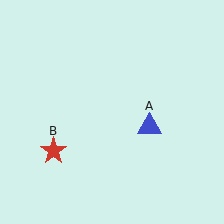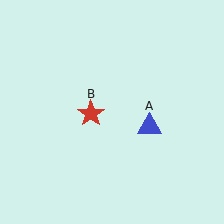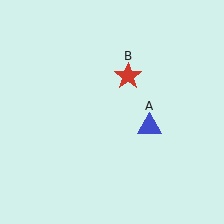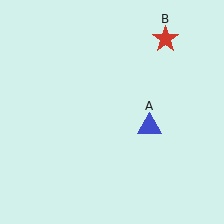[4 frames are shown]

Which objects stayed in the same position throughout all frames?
Blue triangle (object A) remained stationary.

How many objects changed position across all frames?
1 object changed position: red star (object B).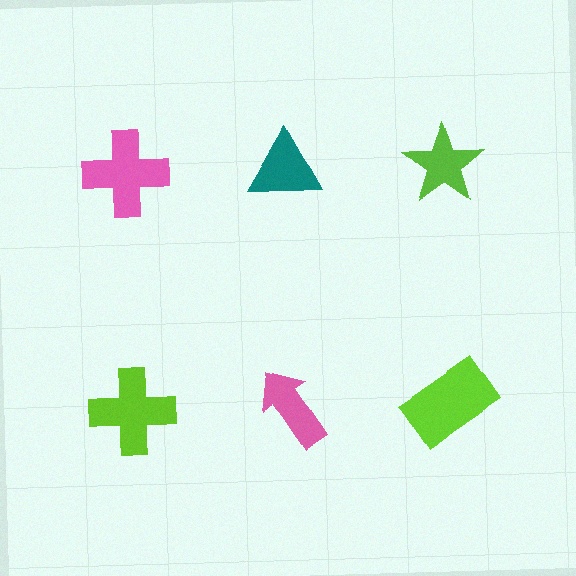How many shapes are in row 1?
3 shapes.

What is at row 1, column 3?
A lime star.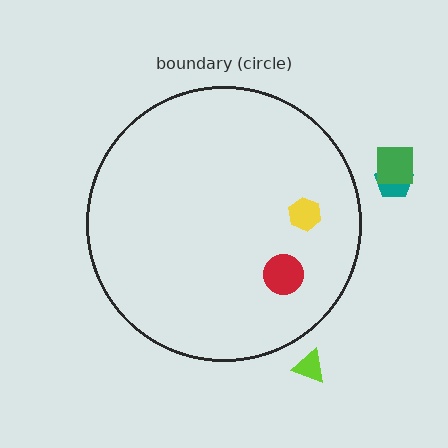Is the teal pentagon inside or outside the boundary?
Outside.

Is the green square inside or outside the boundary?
Outside.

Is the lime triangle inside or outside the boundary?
Outside.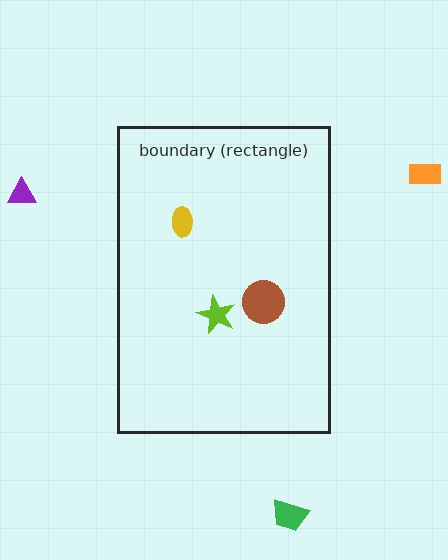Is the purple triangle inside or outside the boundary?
Outside.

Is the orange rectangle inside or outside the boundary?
Outside.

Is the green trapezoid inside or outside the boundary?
Outside.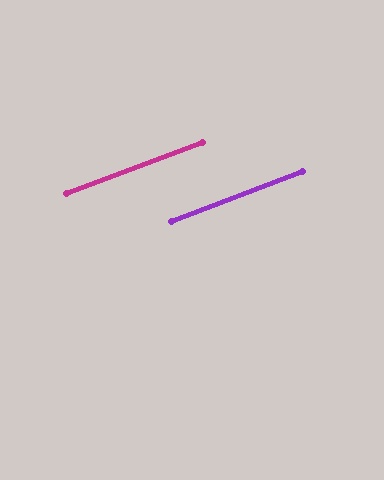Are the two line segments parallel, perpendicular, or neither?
Parallel — their directions differ by only 0.6°.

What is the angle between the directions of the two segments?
Approximately 1 degree.